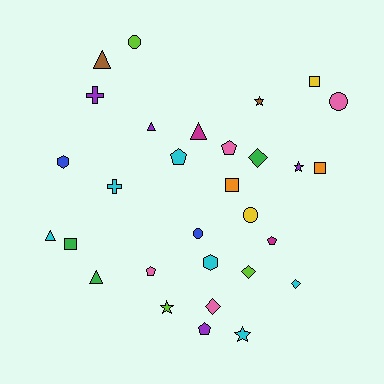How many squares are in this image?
There are 4 squares.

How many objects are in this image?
There are 30 objects.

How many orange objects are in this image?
There are 2 orange objects.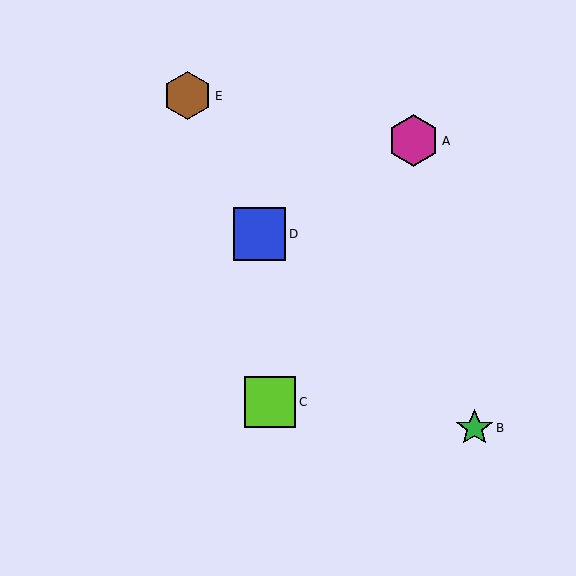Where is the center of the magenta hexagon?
The center of the magenta hexagon is at (414, 141).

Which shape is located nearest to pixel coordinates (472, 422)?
The green star (labeled B) at (474, 428) is nearest to that location.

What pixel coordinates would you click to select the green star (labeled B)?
Click at (474, 428) to select the green star B.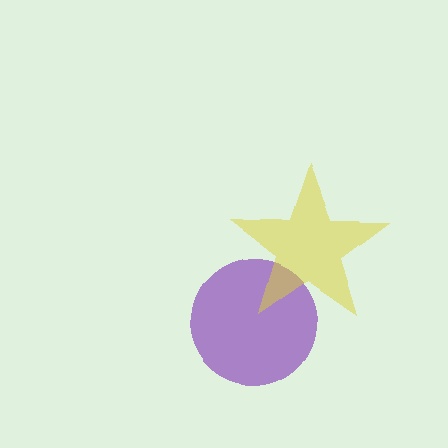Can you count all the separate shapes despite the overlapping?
Yes, there are 2 separate shapes.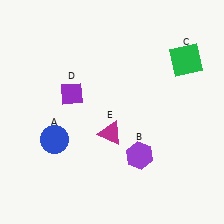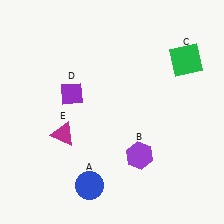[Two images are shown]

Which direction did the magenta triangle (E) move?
The magenta triangle (E) moved left.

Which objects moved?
The objects that moved are: the blue circle (A), the magenta triangle (E).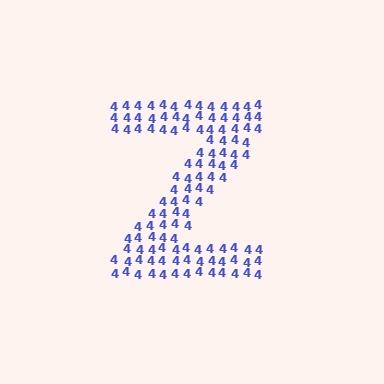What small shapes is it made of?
It is made of small digit 4's.